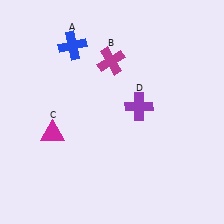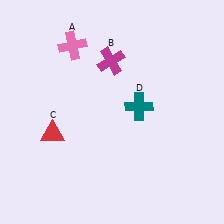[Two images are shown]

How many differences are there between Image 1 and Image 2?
There are 3 differences between the two images.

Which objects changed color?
A changed from blue to pink. C changed from magenta to red. D changed from purple to teal.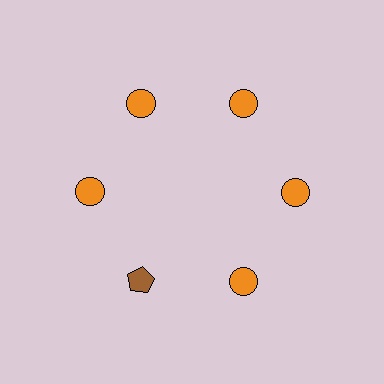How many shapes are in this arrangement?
There are 6 shapes arranged in a ring pattern.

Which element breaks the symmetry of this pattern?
The brown pentagon at roughly the 7 o'clock position breaks the symmetry. All other shapes are orange circles.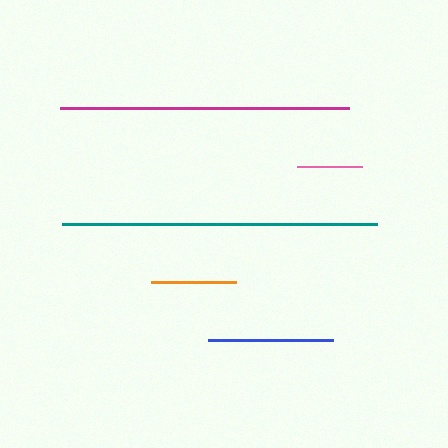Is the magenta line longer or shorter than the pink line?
The magenta line is longer than the pink line.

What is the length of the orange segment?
The orange segment is approximately 84 pixels long.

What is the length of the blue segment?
The blue segment is approximately 126 pixels long.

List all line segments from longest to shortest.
From longest to shortest: teal, magenta, blue, orange, pink.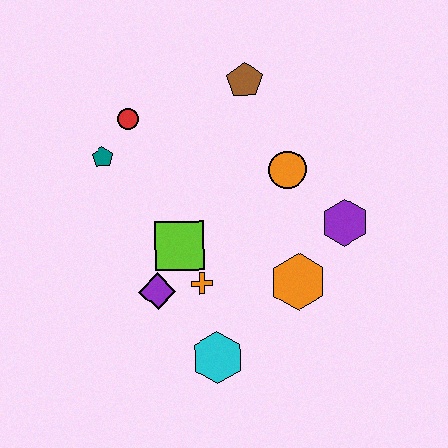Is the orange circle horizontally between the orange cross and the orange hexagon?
Yes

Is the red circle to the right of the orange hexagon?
No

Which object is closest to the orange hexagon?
The purple hexagon is closest to the orange hexagon.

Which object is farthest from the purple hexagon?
The teal pentagon is farthest from the purple hexagon.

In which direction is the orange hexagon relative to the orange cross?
The orange hexagon is to the right of the orange cross.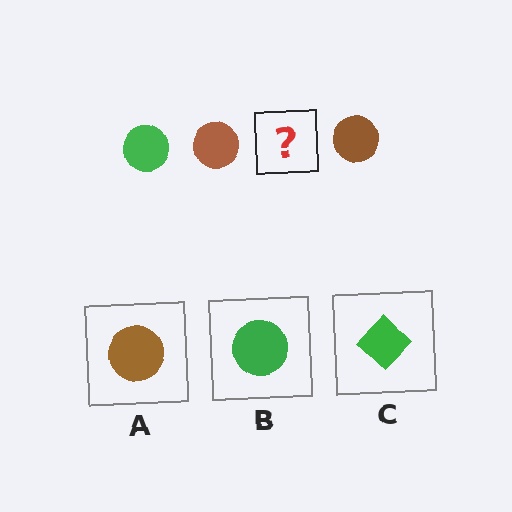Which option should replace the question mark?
Option B.